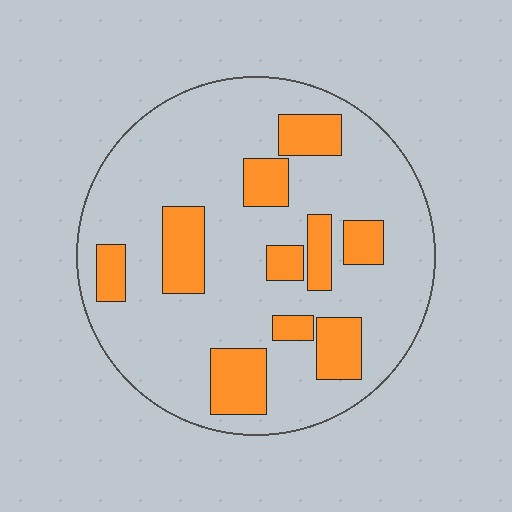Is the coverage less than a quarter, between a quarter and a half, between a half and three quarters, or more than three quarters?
Less than a quarter.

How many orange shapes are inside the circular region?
10.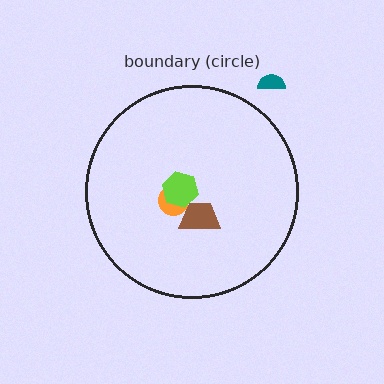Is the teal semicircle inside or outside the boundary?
Outside.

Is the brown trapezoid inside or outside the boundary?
Inside.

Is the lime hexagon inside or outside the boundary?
Inside.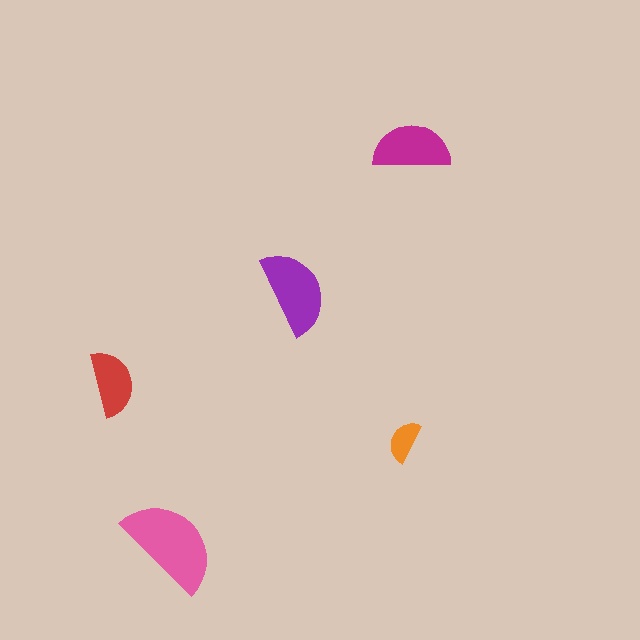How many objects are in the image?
There are 5 objects in the image.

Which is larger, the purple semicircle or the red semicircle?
The purple one.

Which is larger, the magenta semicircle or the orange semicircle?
The magenta one.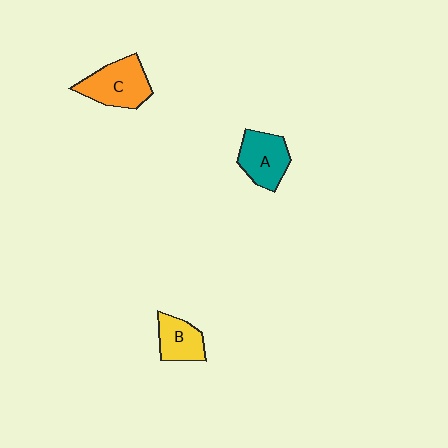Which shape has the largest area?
Shape C (orange).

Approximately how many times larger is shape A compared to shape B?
Approximately 1.3 times.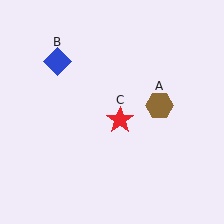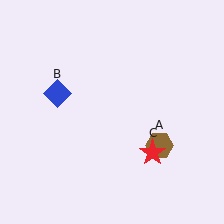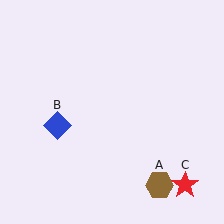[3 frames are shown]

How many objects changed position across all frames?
3 objects changed position: brown hexagon (object A), blue diamond (object B), red star (object C).